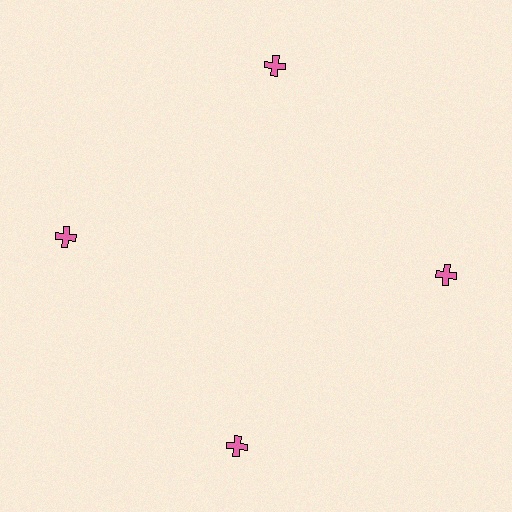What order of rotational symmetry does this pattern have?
This pattern has 4-fold rotational symmetry.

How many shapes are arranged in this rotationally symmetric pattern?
There are 4 shapes, arranged in 4 groups of 1.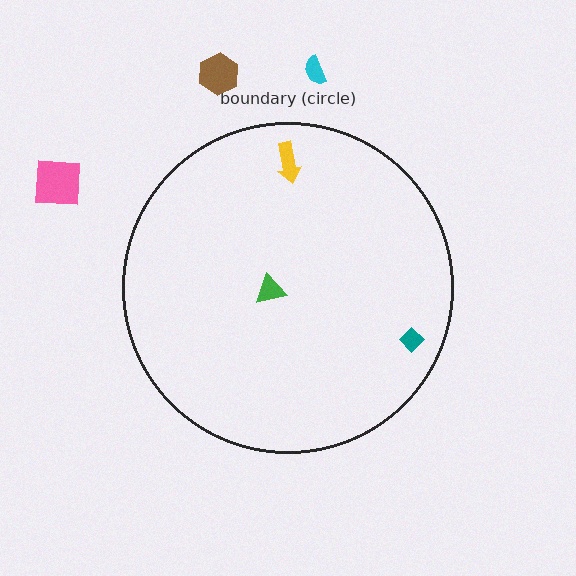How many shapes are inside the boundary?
3 inside, 3 outside.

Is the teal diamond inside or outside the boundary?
Inside.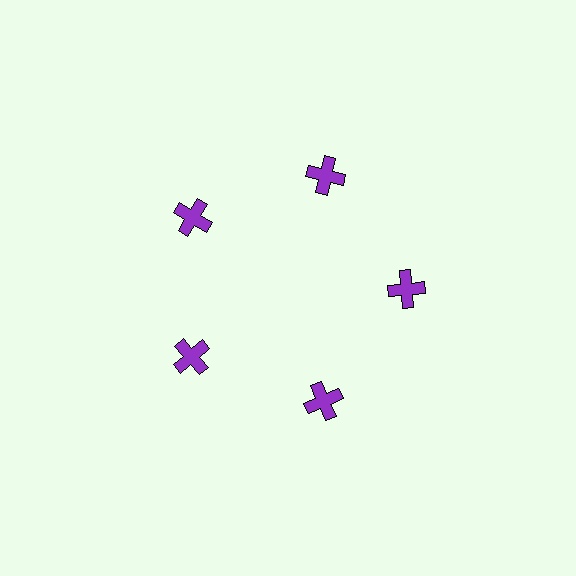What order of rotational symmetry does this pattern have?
This pattern has 5-fold rotational symmetry.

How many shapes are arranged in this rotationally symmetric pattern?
There are 5 shapes, arranged in 5 groups of 1.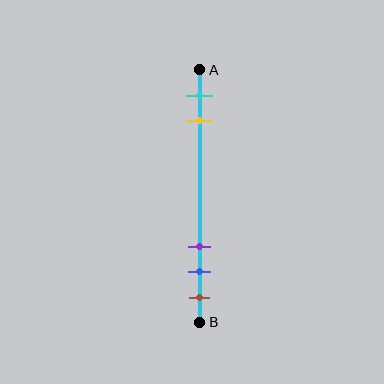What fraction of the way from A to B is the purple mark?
The purple mark is approximately 70% (0.7) of the way from A to B.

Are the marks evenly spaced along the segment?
No, the marks are not evenly spaced.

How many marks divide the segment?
There are 5 marks dividing the segment.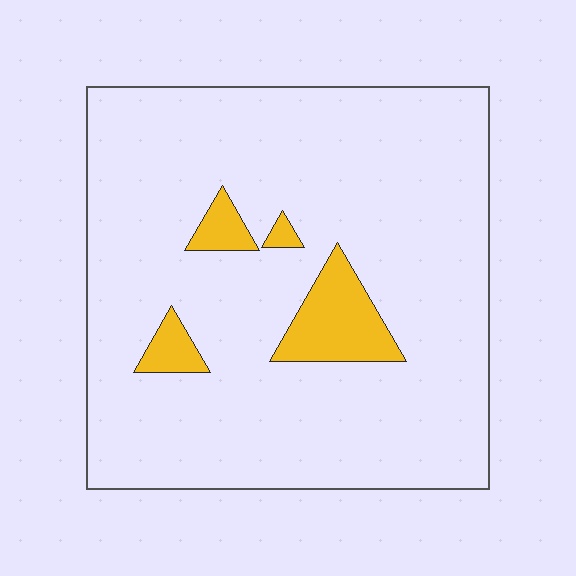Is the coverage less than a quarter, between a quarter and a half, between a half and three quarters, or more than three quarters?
Less than a quarter.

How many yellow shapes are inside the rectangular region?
4.